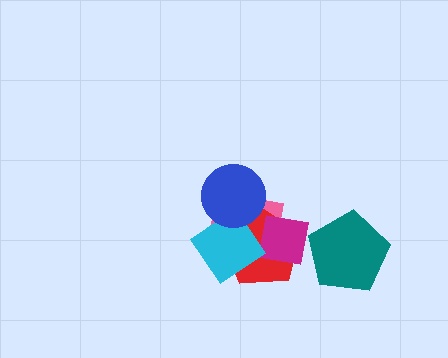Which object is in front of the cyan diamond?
The blue circle is in front of the cyan diamond.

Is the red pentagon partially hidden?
Yes, it is partially covered by another shape.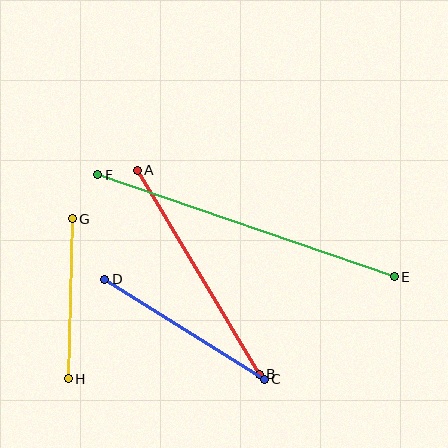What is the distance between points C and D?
The distance is approximately 188 pixels.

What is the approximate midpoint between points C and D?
The midpoint is at approximately (185, 329) pixels.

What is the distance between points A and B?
The distance is approximately 238 pixels.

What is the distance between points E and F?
The distance is approximately 314 pixels.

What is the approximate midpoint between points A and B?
The midpoint is at approximately (198, 272) pixels.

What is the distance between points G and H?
The distance is approximately 160 pixels.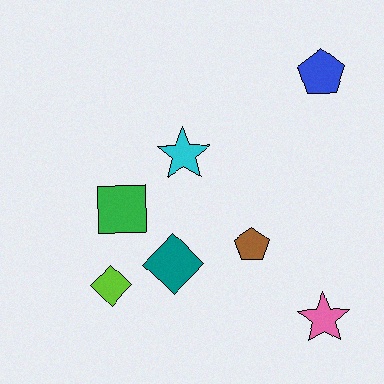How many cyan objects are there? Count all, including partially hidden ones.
There is 1 cyan object.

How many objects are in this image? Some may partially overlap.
There are 7 objects.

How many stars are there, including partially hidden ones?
There are 2 stars.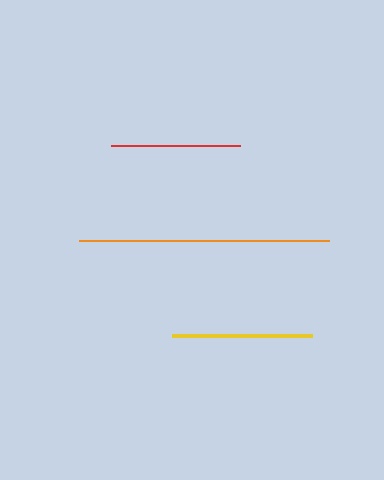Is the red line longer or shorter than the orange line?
The orange line is longer than the red line.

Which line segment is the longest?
The orange line is the longest at approximately 250 pixels.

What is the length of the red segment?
The red segment is approximately 130 pixels long.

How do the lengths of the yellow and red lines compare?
The yellow and red lines are approximately the same length.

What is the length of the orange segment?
The orange segment is approximately 250 pixels long.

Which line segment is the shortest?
The red line is the shortest at approximately 130 pixels.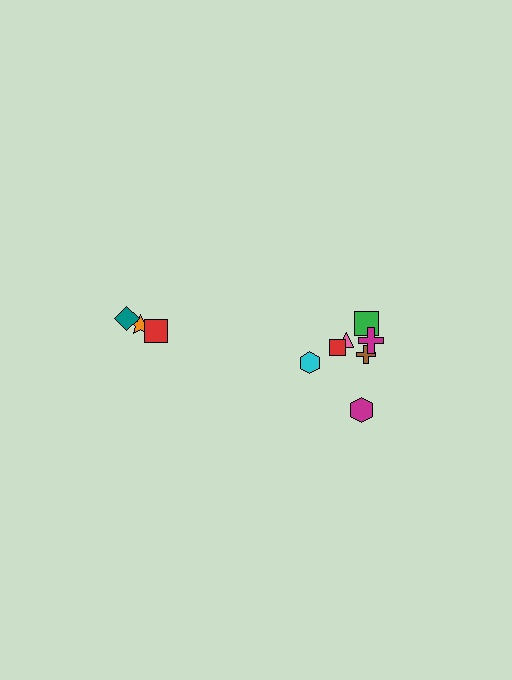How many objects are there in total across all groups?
There are 10 objects.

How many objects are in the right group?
There are 7 objects.